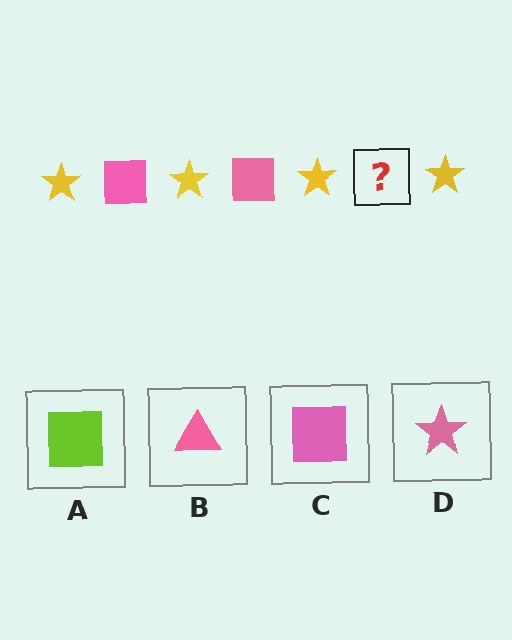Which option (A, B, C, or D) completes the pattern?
C.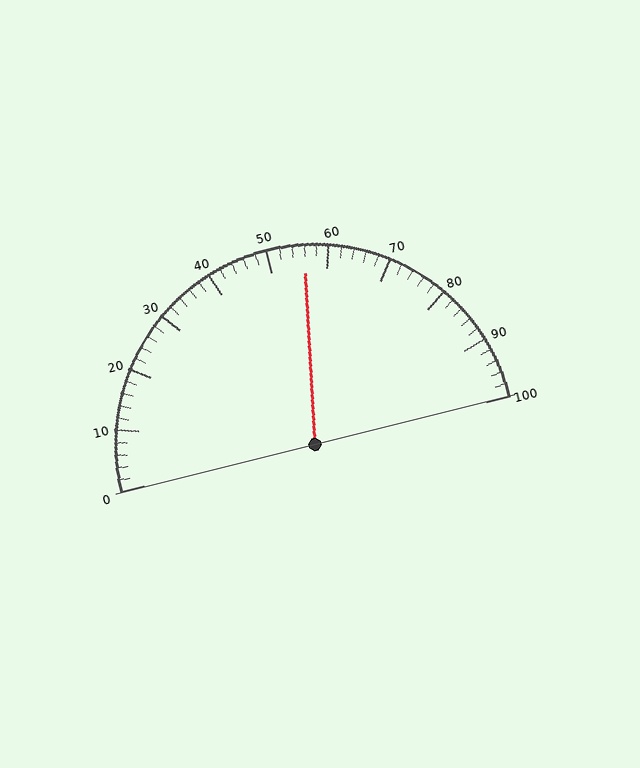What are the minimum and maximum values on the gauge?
The gauge ranges from 0 to 100.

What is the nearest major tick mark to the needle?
The nearest major tick mark is 60.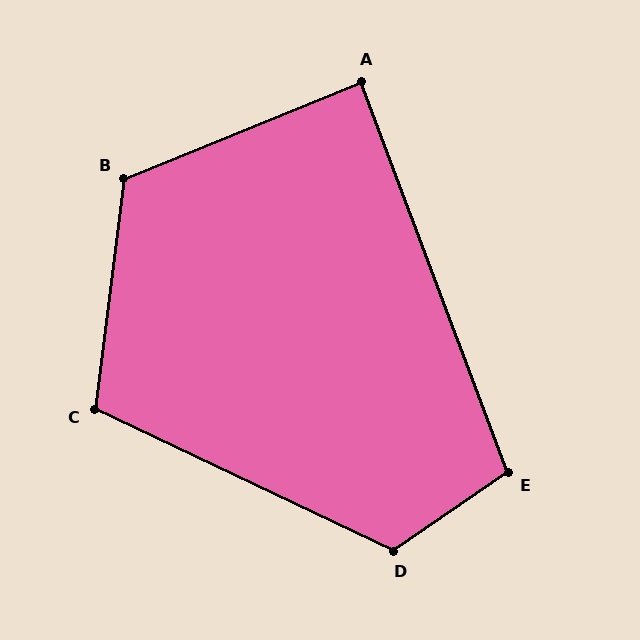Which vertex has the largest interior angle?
D, at approximately 120 degrees.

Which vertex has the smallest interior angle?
A, at approximately 88 degrees.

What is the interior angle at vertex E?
Approximately 104 degrees (obtuse).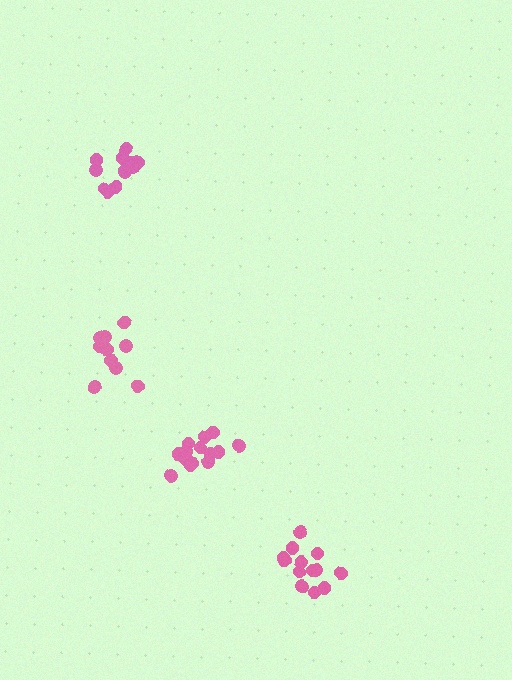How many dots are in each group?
Group 1: 10 dots, Group 2: 14 dots, Group 3: 12 dots, Group 4: 13 dots (49 total).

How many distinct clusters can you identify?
There are 4 distinct clusters.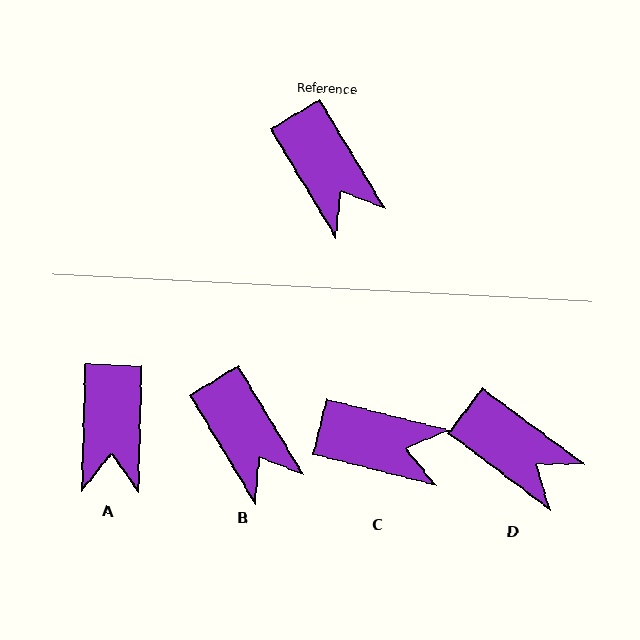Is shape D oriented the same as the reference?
No, it is off by about 22 degrees.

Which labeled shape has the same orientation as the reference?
B.